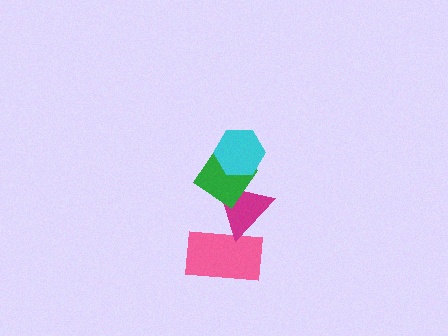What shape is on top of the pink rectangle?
The magenta triangle is on top of the pink rectangle.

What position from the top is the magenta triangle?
The magenta triangle is 3rd from the top.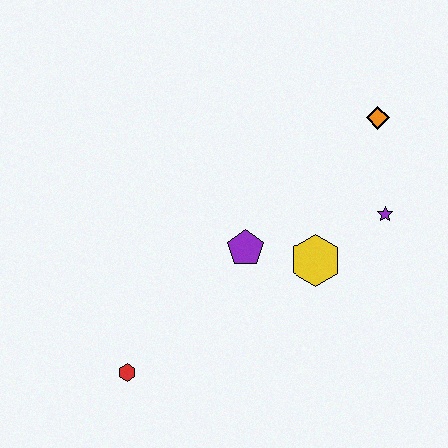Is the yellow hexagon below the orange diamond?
Yes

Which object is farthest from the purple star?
The red hexagon is farthest from the purple star.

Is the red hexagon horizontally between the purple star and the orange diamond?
No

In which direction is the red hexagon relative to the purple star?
The red hexagon is to the left of the purple star.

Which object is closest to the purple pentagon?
The yellow hexagon is closest to the purple pentagon.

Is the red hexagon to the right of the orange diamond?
No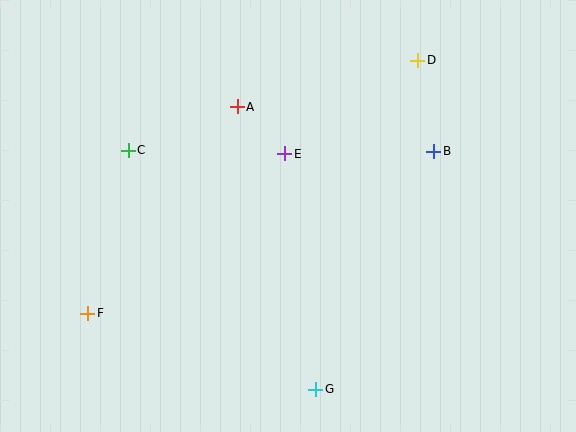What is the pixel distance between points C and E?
The distance between C and E is 157 pixels.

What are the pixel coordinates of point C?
Point C is at (128, 150).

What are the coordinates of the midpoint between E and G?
The midpoint between E and G is at (300, 271).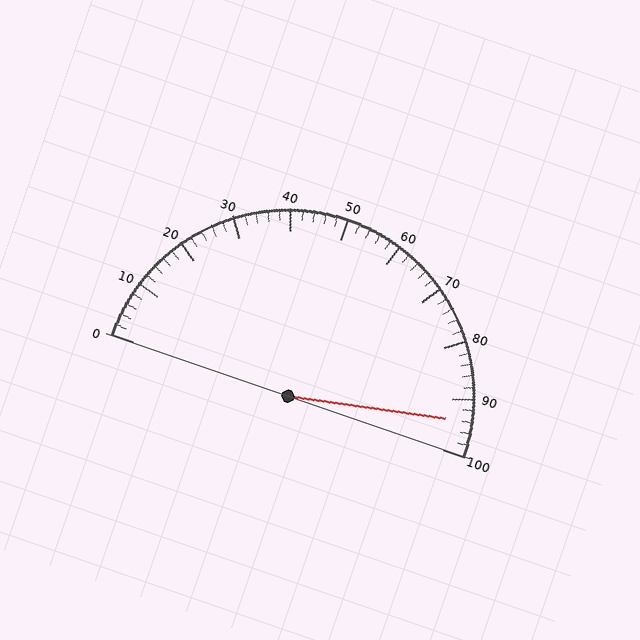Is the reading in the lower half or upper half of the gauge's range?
The reading is in the upper half of the range (0 to 100).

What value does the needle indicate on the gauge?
The needle indicates approximately 94.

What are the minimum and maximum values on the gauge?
The gauge ranges from 0 to 100.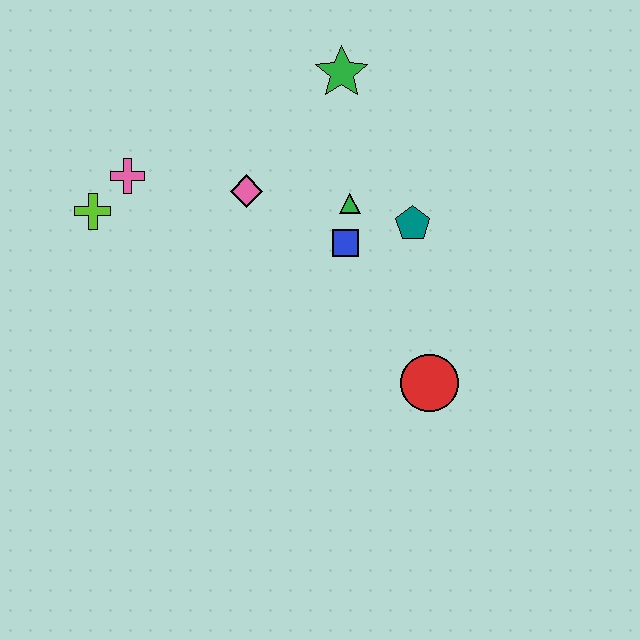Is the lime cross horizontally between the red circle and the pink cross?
No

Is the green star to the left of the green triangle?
Yes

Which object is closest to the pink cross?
The lime cross is closest to the pink cross.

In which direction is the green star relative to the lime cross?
The green star is to the right of the lime cross.